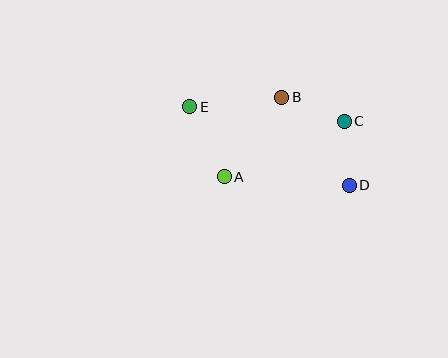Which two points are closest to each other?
Points C and D are closest to each other.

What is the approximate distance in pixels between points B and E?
The distance between B and E is approximately 93 pixels.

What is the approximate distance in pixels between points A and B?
The distance between A and B is approximately 98 pixels.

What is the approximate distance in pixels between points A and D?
The distance between A and D is approximately 125 pixels.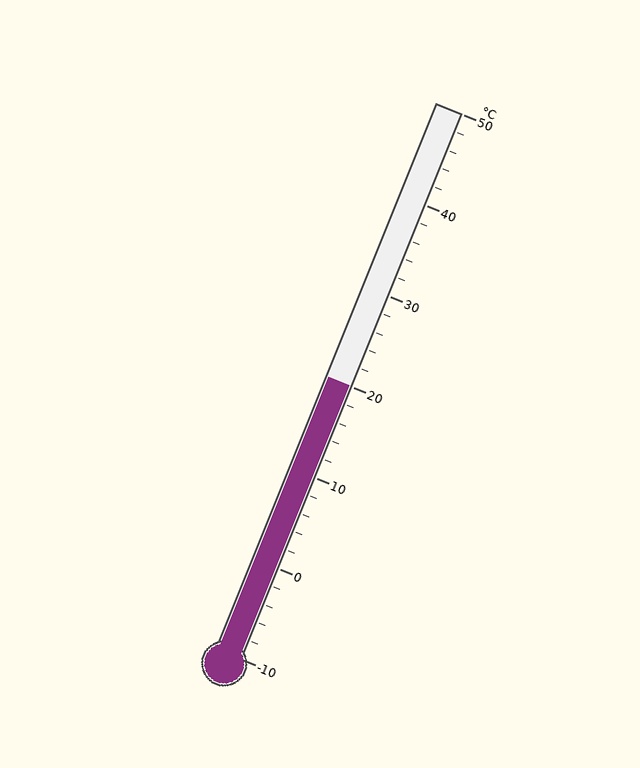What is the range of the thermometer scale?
The thermometer scale ranges from -10°C to 50°C.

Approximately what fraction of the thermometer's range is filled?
The thermometer is filled to approximately 50% of its range.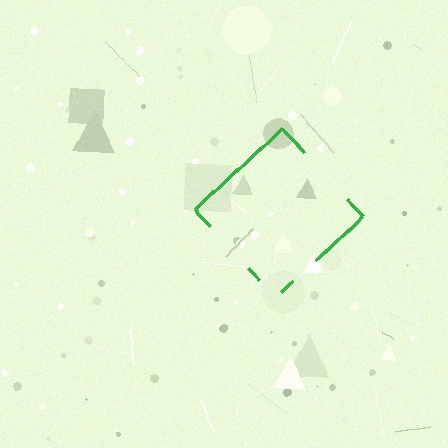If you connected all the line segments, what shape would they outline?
They would outline a diamond.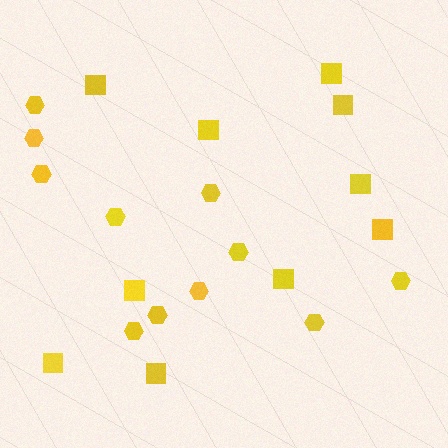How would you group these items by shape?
There are 2 groups: one group of squares (10) and one group of hexagons (11).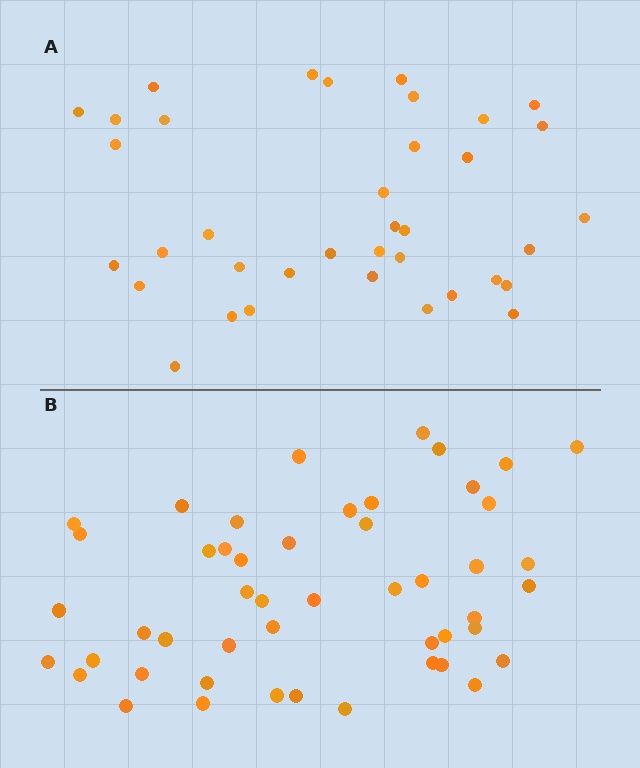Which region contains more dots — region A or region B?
Region B (the bottom region) has more dots.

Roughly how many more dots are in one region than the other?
Region B has roughly 12 or so more dots than region A.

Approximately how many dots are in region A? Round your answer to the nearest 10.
About 40 dots. (The exact count is 37, which rounds to 40.)